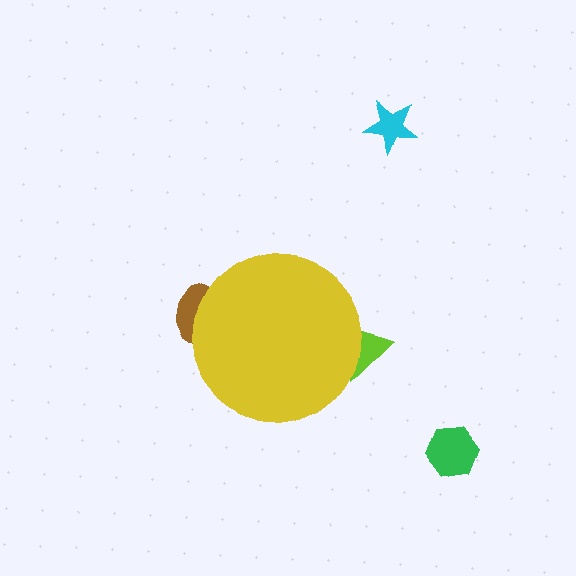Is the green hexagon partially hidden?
No, the green hexagon is fully visible.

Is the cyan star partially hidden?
No, the cyan star is fully visible.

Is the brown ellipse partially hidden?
Yes, the brown ellipse is partially hidden behind the yellow circle.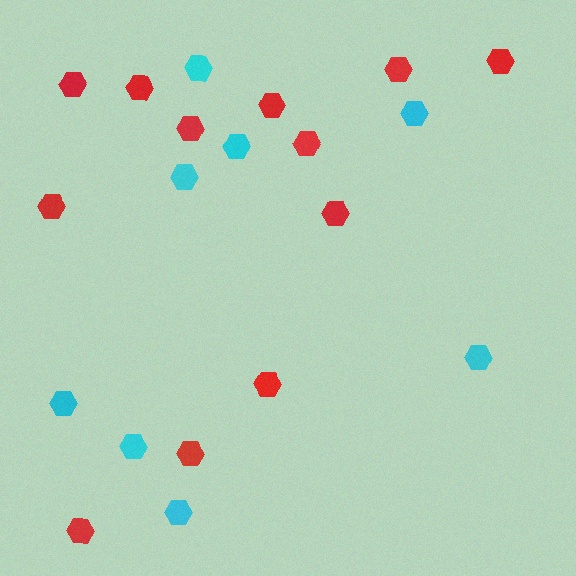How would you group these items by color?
There are 2 groups: one group of red hexagons (12) and one group of cyan hexagons (8).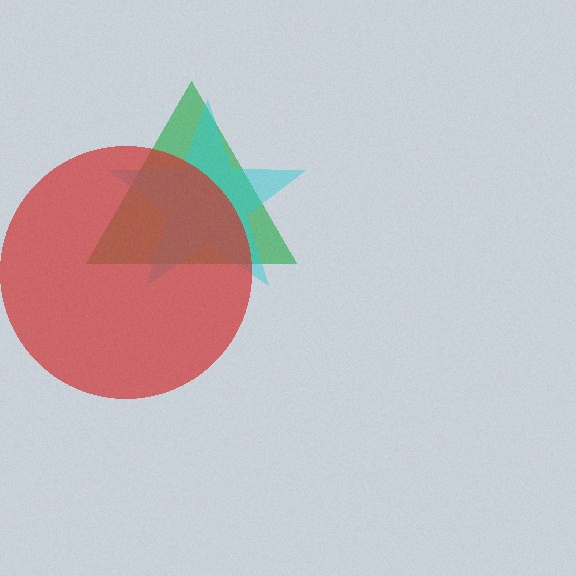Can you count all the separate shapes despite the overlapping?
Yes, there are 3 separate shapes.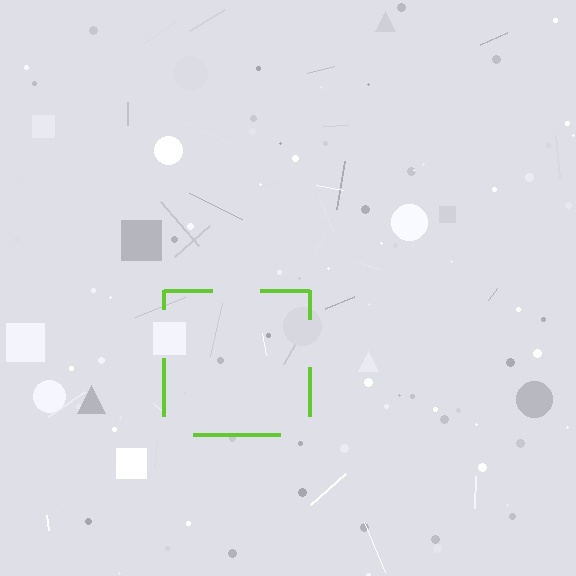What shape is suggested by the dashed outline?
The dashed outline suggests a square.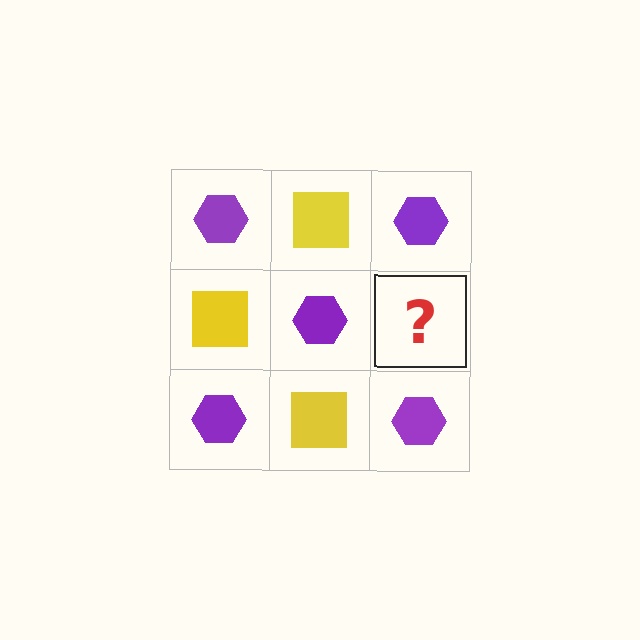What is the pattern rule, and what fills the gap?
The rule is that it alternates purple hexagon and yellow square in a checkerboard pattern. The gap should be filled with a yellow square.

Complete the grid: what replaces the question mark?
The question mark should be replaced with a yellow square.